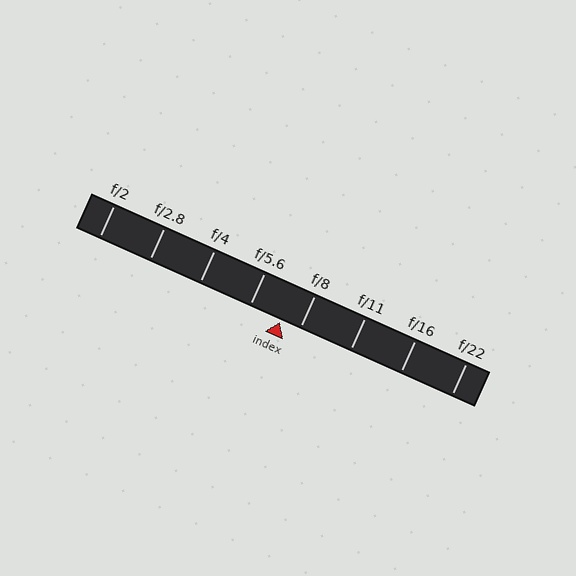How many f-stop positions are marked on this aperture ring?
There are 8 f-stop positions marked.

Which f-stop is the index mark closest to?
The index mark is closest to f/8.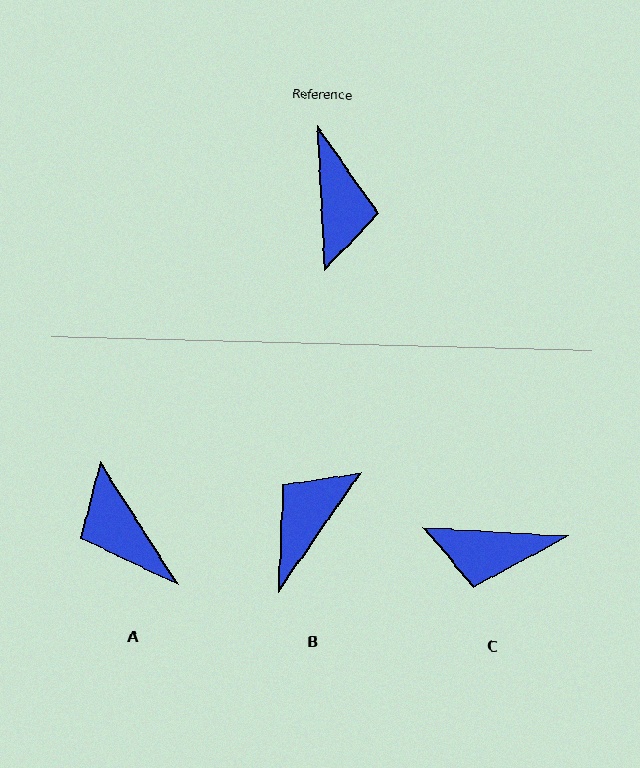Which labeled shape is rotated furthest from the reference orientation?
A, about 150 degrees away.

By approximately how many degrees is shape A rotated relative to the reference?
Approximately 150 degrees clockwise.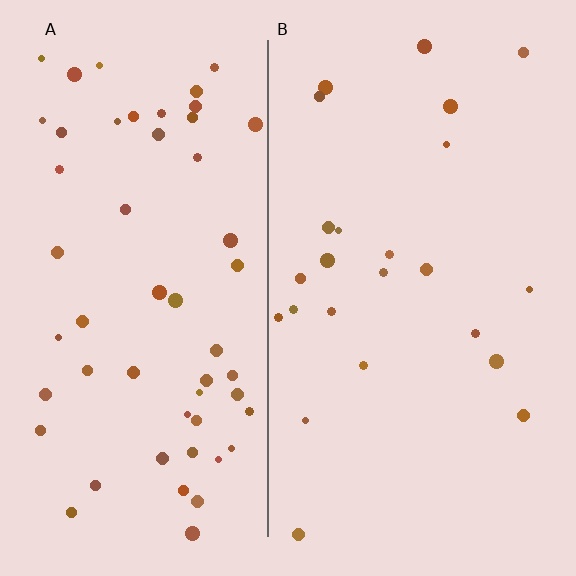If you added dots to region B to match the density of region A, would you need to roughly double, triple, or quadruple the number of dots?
Approximately double.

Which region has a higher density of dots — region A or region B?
A (the left).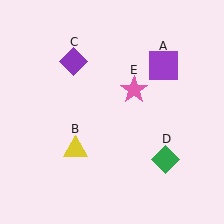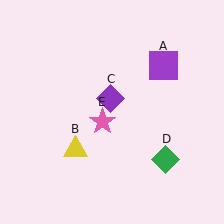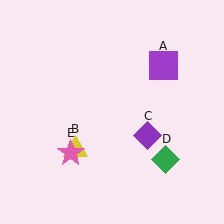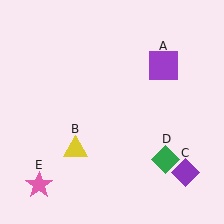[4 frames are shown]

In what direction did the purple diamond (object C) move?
The purple diamond (object C) moved down and to the right.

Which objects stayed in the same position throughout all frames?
Purple square (object A) and yellow triangle (object B) and green diamond (object D) remained stationary.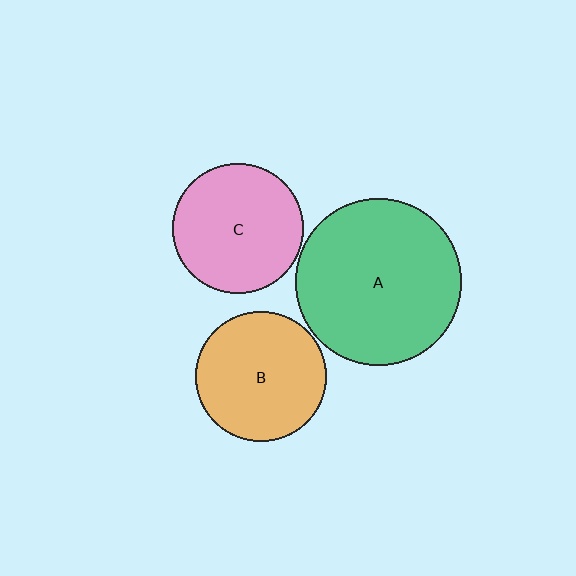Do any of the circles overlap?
No, none of the circles overlap.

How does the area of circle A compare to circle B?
Approximately 1.6 times.